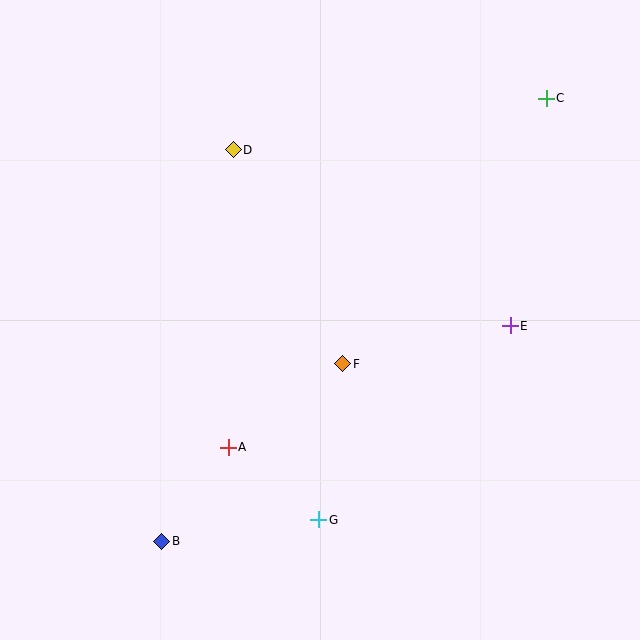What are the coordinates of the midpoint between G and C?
The midpoint between G and C is at (432, 309).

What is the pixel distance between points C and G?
The distance between C and G is 479 pixels.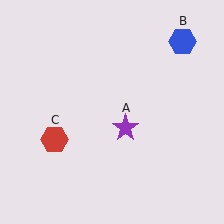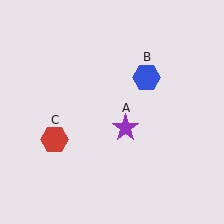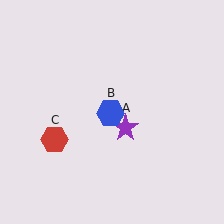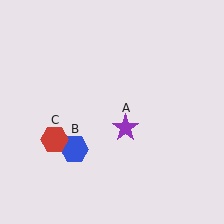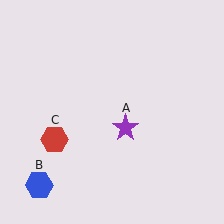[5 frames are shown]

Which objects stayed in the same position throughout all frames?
Purple star (object A) and red hexagon (object C) remained stationary.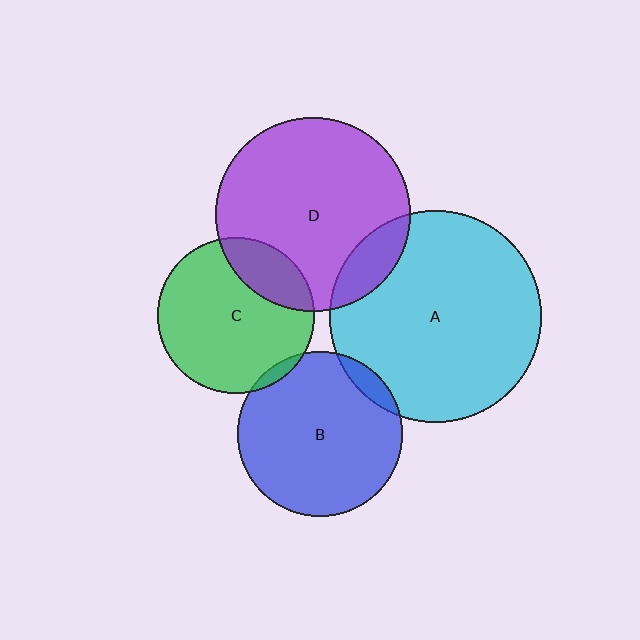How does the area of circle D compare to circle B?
Approximately 1.4 times.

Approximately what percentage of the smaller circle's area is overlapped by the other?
Approximately 15%.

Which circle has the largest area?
Circle A (cyan).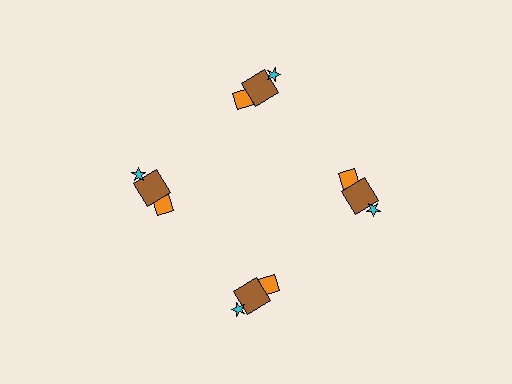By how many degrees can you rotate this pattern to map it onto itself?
The pattern maps onto itself every 90 degrees of rotation.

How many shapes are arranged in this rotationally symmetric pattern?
There are 12 shapes, arranged in 4 groups of 3.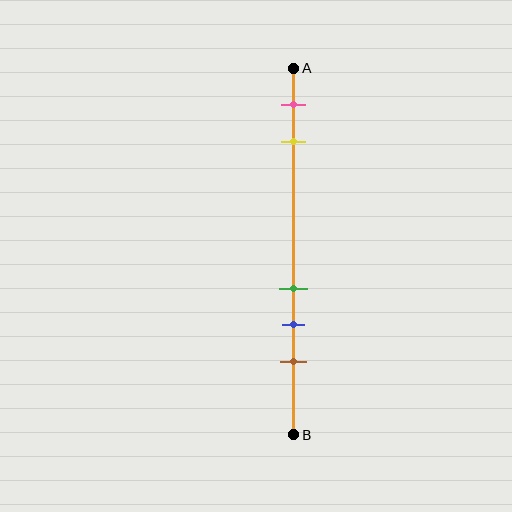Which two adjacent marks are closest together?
The green and blue marks are the closest adjacent pair.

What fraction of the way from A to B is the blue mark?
The blue mark is approximately 70% (0.7) of the way from A to B.